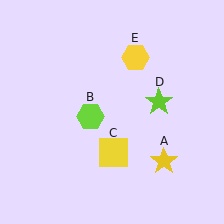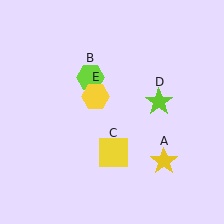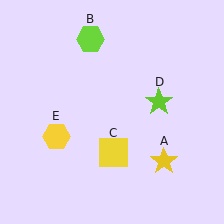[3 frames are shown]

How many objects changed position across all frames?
2 objects changed position: lime hexagon (object B), yellow hexagon (object E).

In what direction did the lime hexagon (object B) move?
The lime hexagon (object B) moved up.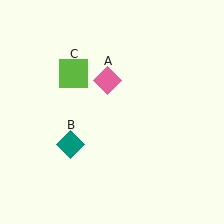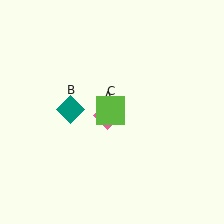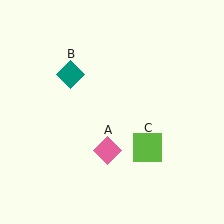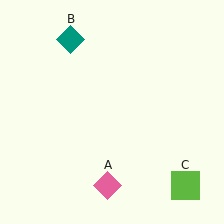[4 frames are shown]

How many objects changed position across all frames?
3 objects changed position: pink diamond (object A), teal diamond (object B), lime square (object C).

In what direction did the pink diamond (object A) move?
The pink diamond (object A) moved down.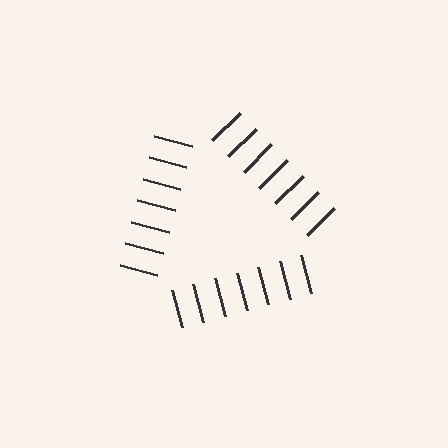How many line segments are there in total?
21 — 7 along each of the 3 edges.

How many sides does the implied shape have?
3 sides — the line-ends trace a triangle.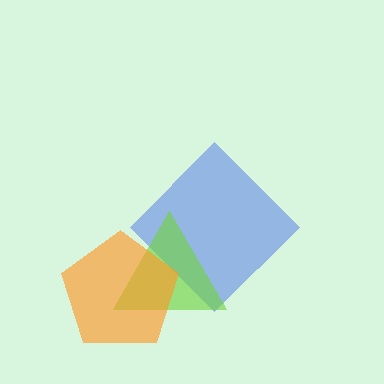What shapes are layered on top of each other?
The layered shapes are: a blue diamond, a lime triangle, an orange pentagon.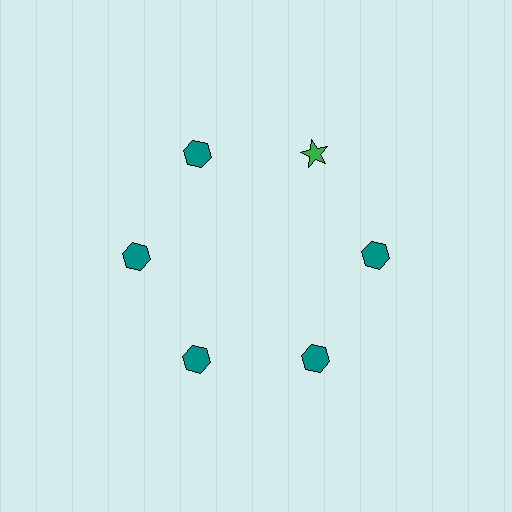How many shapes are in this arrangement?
There are 6 shapes arranged in a ring pattern.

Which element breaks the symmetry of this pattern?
The green star at roughly the 1 o'clock position breaks the symmetry. All other shapes are teal hexagons.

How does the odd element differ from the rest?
It differs in both color (green instead of teal) and shape (star instead of hexagon).